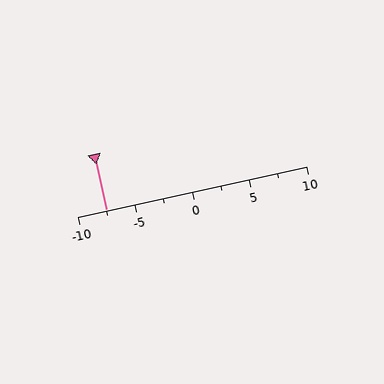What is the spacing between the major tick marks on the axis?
The major ticks are spaced 5 apart.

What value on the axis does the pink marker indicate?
The marker indicates approximately -7.5.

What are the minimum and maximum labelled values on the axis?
The axis runs from -10 to 10.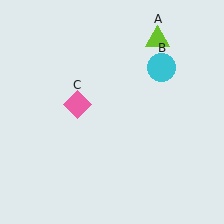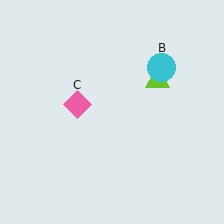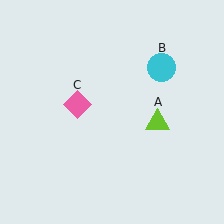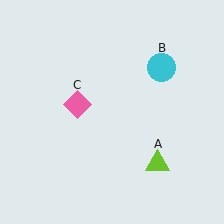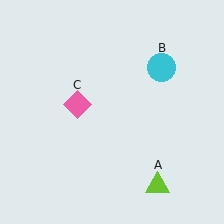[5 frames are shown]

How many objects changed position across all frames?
1 object changed position: lime triangle (object A).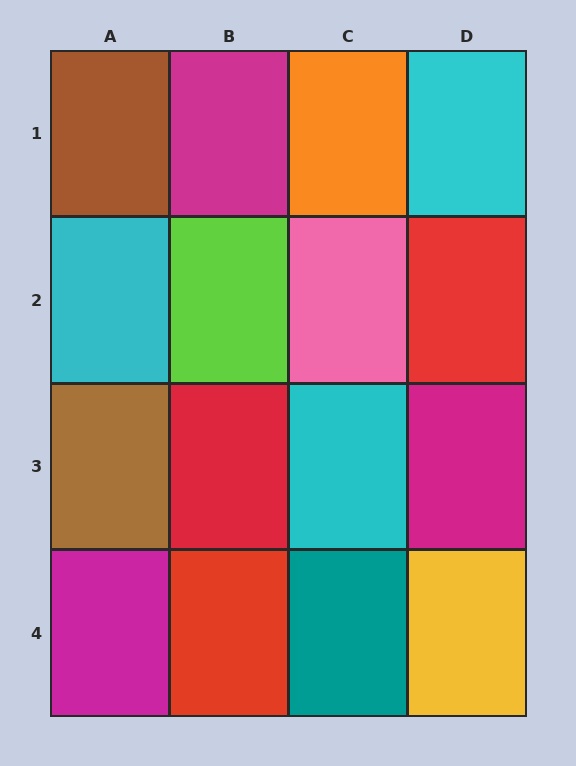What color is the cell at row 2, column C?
Pink.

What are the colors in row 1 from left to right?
Brown, magenta, orange, cyan.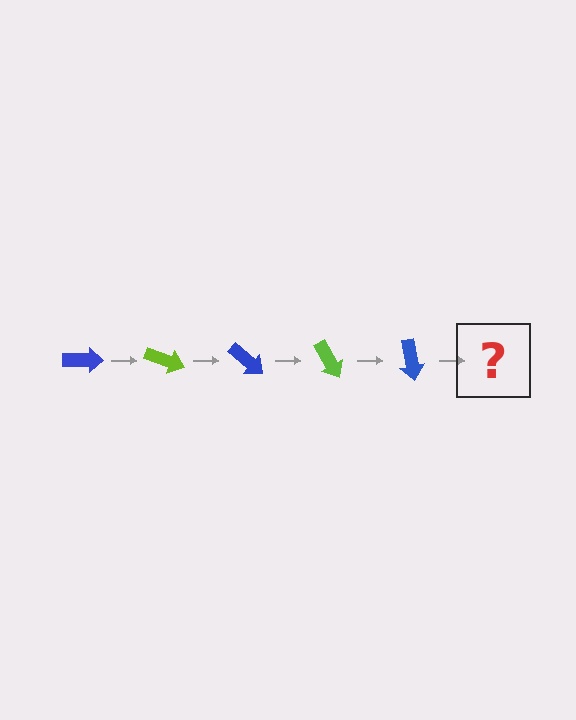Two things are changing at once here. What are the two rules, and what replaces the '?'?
The two rules are that it rotates 20 degrees each step and the color cycles through blue and lime. The '?' should be a lime arrow, rotated 100 degrees from the start.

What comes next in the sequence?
The next element should be a lime arrow, rotated 100 degrees from the start.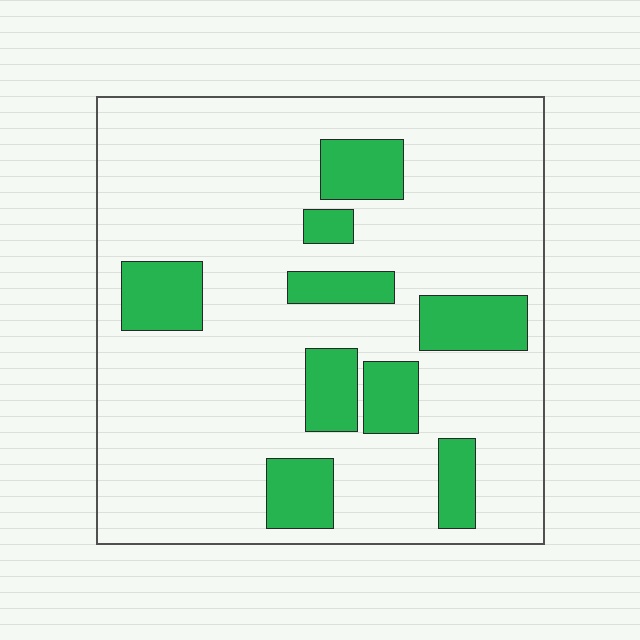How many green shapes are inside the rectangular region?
9.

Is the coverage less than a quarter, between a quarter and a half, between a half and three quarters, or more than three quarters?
Less than a quarter.